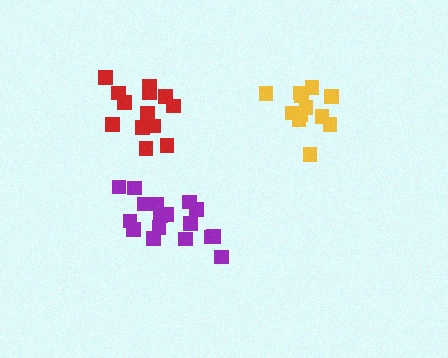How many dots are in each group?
Group 1: 17 dots, Group 2: 12 dots, Group 3: 13 dots (42 total).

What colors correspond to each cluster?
The clusters are colored: purple, yellow, red.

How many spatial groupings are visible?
There are 3 spatial groupings.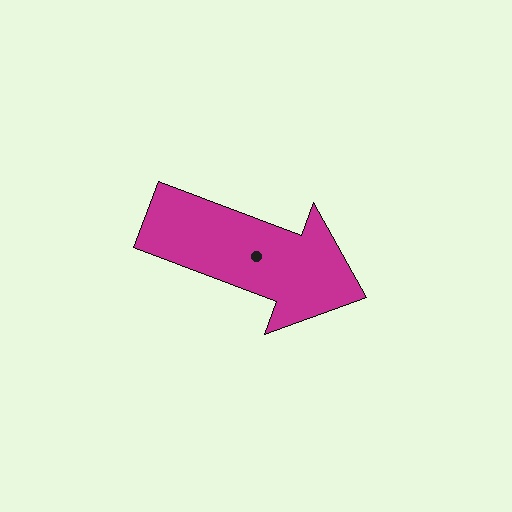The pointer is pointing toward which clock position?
Roughly 4 o'clock.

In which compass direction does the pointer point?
East.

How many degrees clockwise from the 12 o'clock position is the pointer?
Approximately 111 degrees.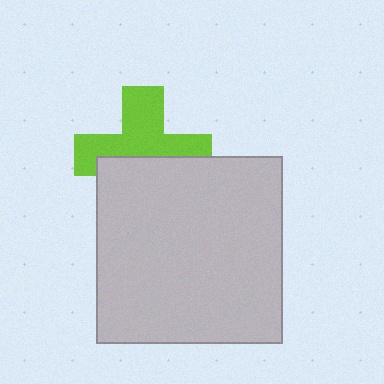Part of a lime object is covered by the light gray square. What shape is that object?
It is a cross.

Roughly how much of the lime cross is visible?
About half of it is visible (roughly 56%).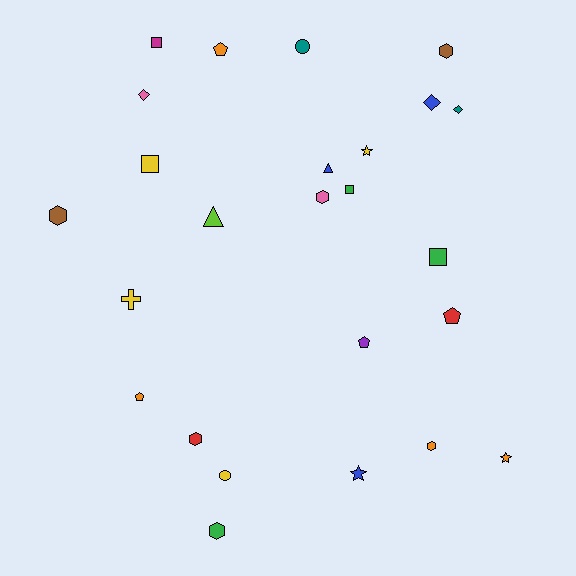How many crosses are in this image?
There is 1 cross.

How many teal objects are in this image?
There are 2 teal objects.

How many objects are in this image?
There are 25 objects.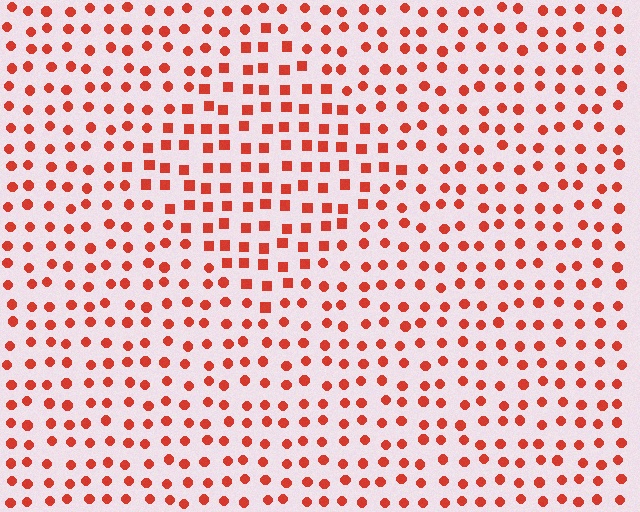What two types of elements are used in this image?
The image uses squares inside the diamond region and circles outside it.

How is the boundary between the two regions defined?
The boundary is defined by a change in element shape: squares inside vs. circles outside. All elements share the same color and spacing.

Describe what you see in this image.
The image is filled with small red elements arranged in a uniform grid. A diamond-shaped region contains squares, while the surrounding area contains circles. The boundary is defined purely by the change in element shape.